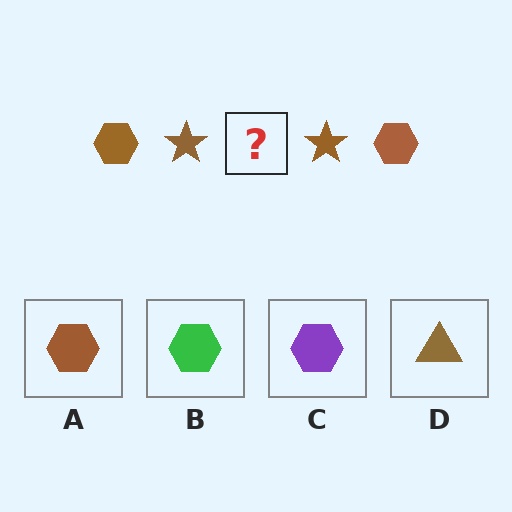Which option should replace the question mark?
Option A.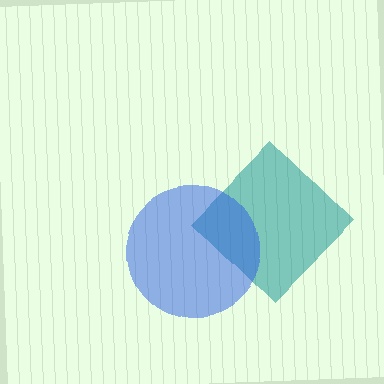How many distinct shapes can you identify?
There are 2 distinct shapes: a teal diamond, a blue circle.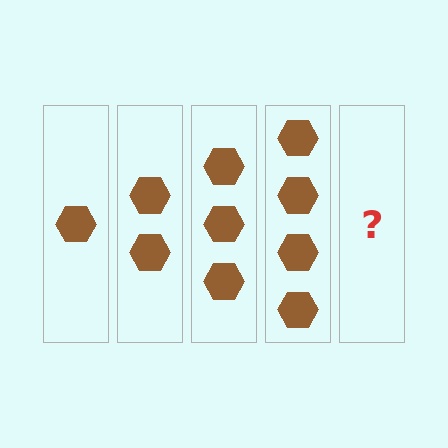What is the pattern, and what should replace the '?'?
The pattern is that each step adds one more hexagon. The '?' should be 5 hexagons.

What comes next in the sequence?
The next element should be 5 hexagons.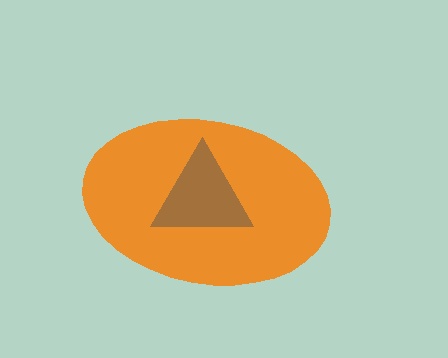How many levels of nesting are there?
2.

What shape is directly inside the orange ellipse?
The brown triangle.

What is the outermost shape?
The orange ellipse.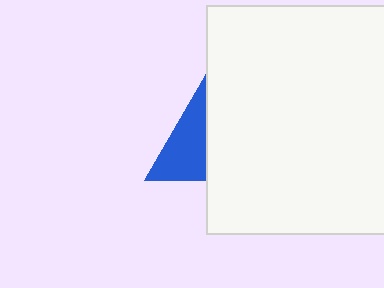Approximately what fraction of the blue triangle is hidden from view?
Roughly 61% of the blue triangle is hidden behind the white square.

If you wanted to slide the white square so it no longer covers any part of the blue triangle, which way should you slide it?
Slide it right — that is the most direct way to separate the two shapes.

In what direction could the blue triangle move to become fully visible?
The blue triangle could move left. That would shift it out from behind the white square entirely.